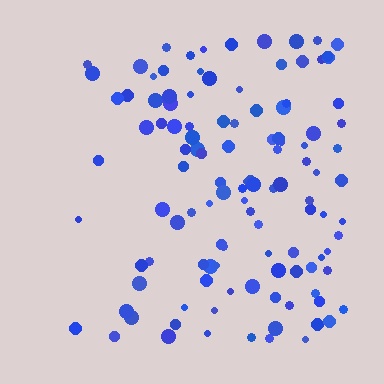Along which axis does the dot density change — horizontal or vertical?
Horizontal.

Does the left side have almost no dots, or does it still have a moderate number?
Still a moderate number, just noticeably fewer than the right.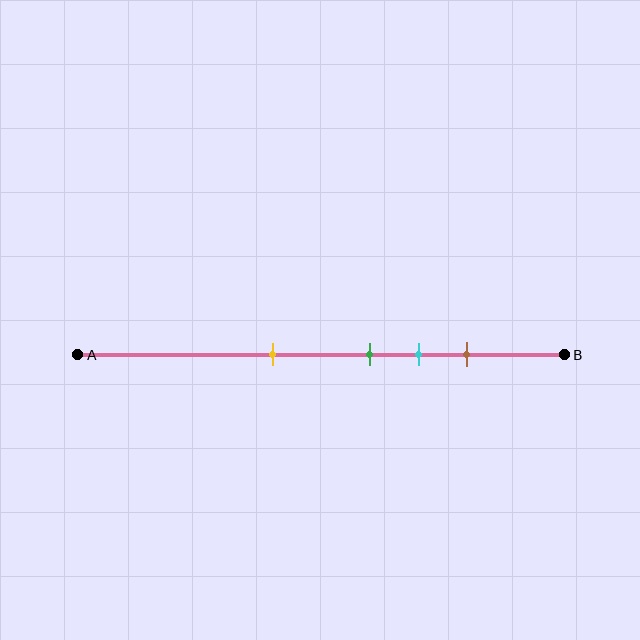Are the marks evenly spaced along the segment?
No, the marks are not evenly spaced.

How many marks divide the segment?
There are 4 marks dividing the segment.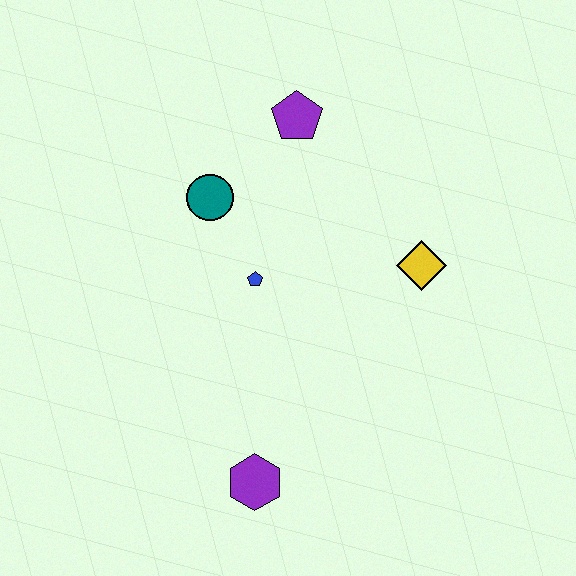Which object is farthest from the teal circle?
The purple hexagon is farthest from the teal circle.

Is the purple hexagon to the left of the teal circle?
No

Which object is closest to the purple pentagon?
The teal circle is closest to the purple pentagon.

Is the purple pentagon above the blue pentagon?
Yes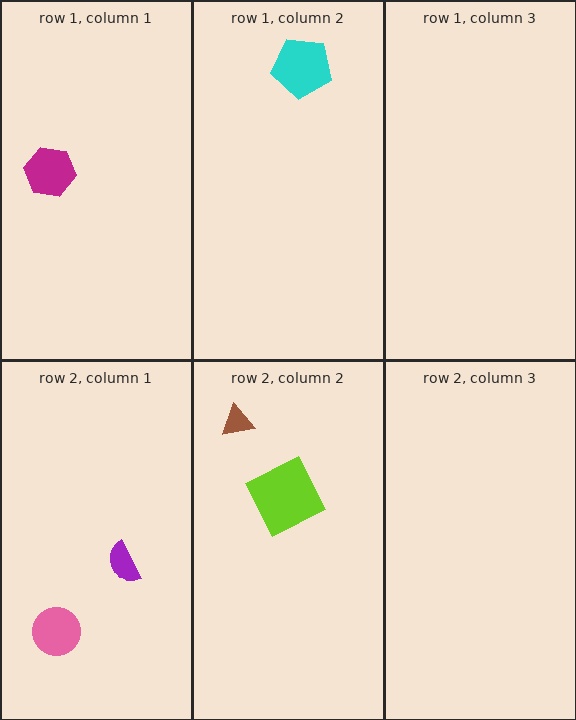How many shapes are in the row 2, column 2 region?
2.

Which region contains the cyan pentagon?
The row 1, column 2 region.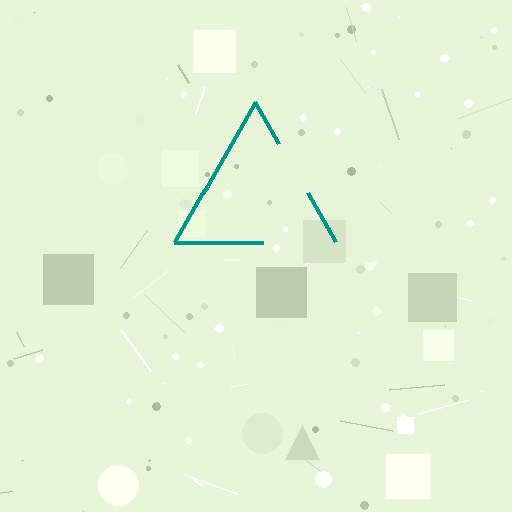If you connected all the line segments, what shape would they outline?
They would outline a triangle.